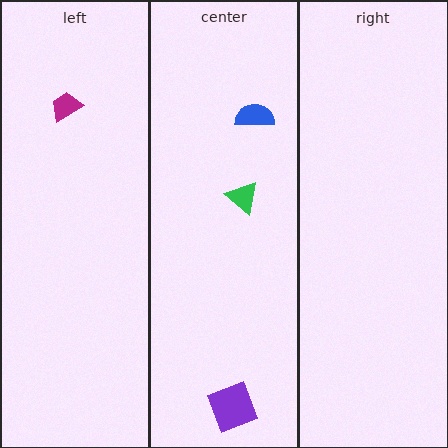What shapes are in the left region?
The magenta trapezoid.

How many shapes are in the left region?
1.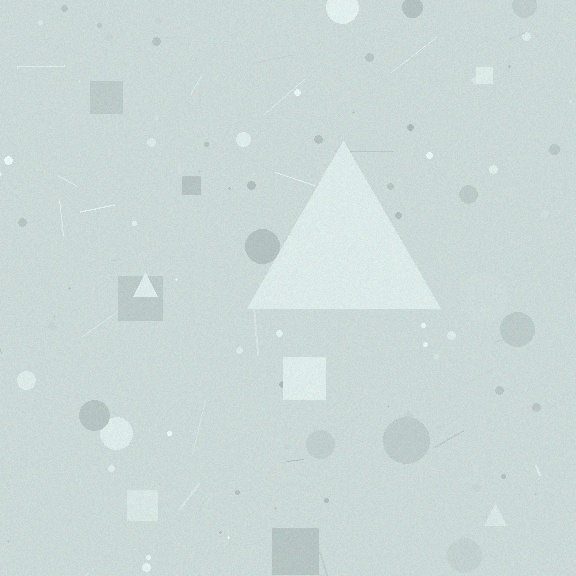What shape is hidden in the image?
A triangle is hidden in the image.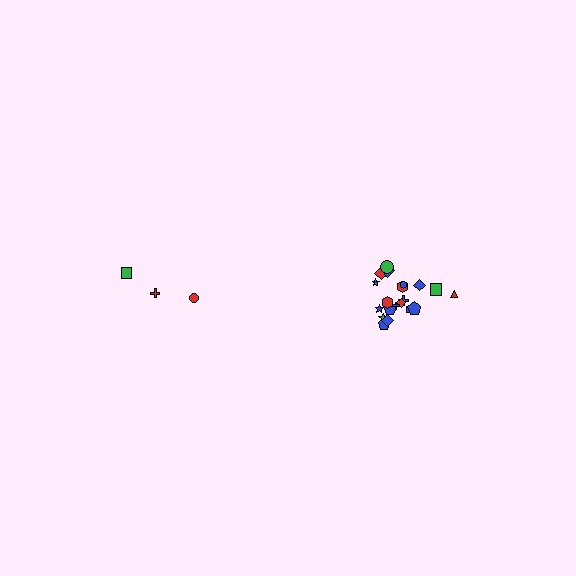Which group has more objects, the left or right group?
The right group.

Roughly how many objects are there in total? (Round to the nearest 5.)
Roughly 25 objects in total.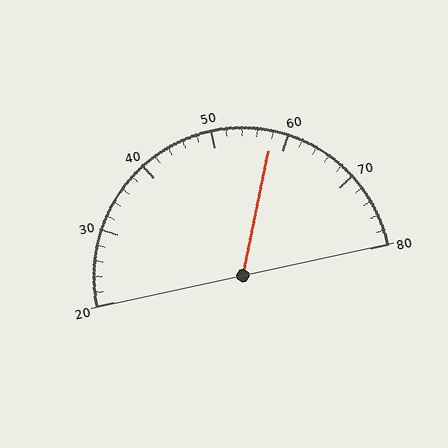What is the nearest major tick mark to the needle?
The nearest major tick mark is 60.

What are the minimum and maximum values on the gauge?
The gauge ranges from 20 to 80.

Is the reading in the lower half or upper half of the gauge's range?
The reading is in the upper half of the range (20 to 80).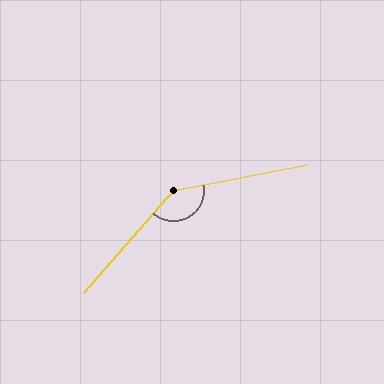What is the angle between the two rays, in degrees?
Approximately 142 degrees.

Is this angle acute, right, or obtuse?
It is obtuse.